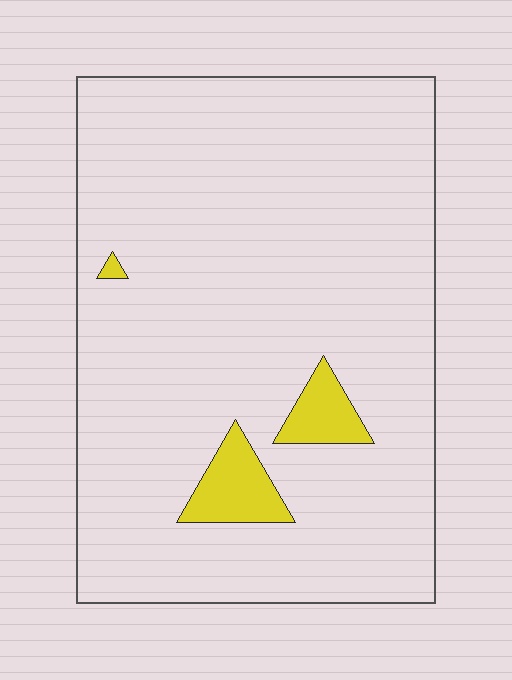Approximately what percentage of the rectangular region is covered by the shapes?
Approximately 5%.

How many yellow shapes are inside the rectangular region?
3.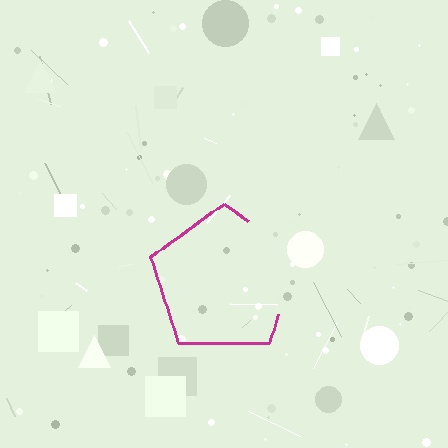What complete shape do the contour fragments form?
The contour fragments form a pentagon.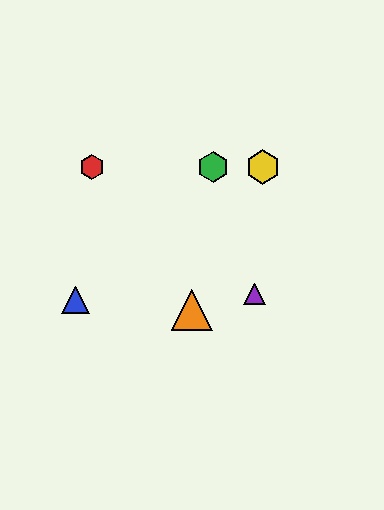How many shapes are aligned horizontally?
3 shapes (the red hexagon, the green hexagon, the yellow hexagon) are aligned horizontally.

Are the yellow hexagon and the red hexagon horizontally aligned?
Yes, both are at y≈167.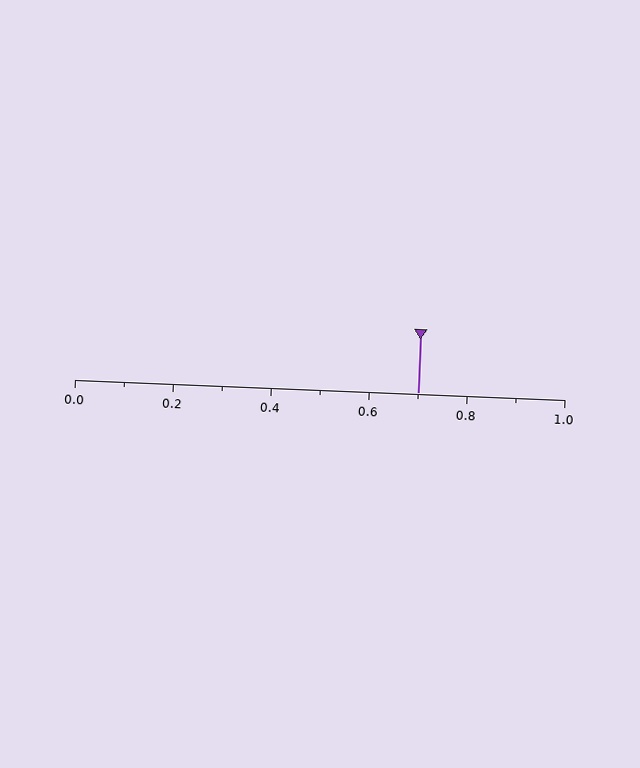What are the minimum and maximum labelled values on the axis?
The axis runs from 0.0 to 1.0.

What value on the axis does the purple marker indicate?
The marker indicates approximately 0.7.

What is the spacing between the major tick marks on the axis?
The major ticks are spaced 0.2 apart.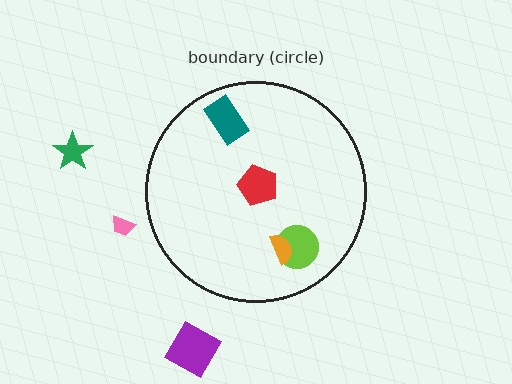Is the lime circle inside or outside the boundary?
Inside.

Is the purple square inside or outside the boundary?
Outside.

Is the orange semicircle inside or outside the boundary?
Inside.